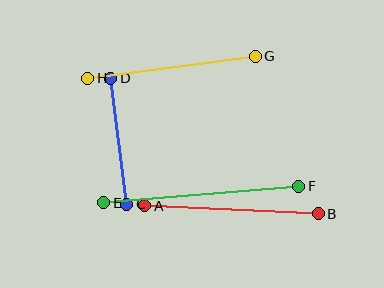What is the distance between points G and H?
The distance is approximately 169 pixels.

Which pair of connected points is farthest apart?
Points E and F are farthest apart.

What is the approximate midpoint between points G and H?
The midpoint is at approximately (171, 67) pixels.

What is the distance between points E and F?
The distance is approximately 196 pixels.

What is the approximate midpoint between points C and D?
The midpoint is at approximately (119, 141) pixels.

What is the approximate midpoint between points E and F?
The midpoint is at approximately (201, 195) pixels.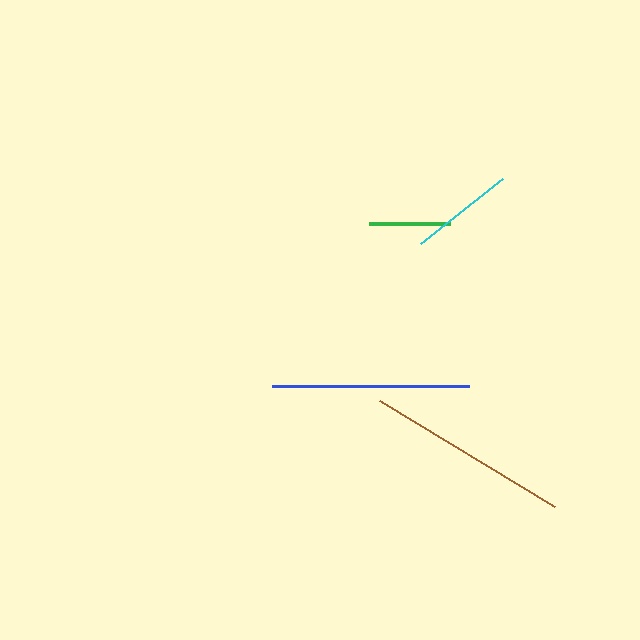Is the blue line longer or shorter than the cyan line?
The blue line is longer than the cyan line.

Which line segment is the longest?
The brown line is the longest at approximately 204 pixels.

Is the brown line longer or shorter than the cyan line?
The brown line is longer than the cyan line.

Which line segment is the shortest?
The green line is the shortest at approximately 82 pixels.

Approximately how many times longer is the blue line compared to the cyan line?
The blue line is approximately 1.9 times the length of the cyan line.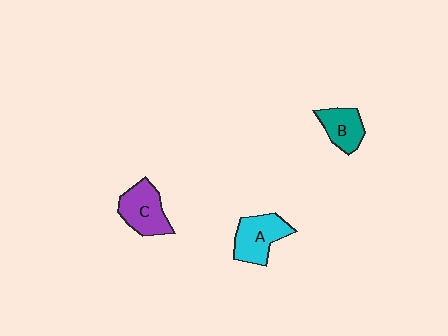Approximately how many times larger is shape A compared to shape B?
Approximately 1.3 times.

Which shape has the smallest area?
Shape B (teal).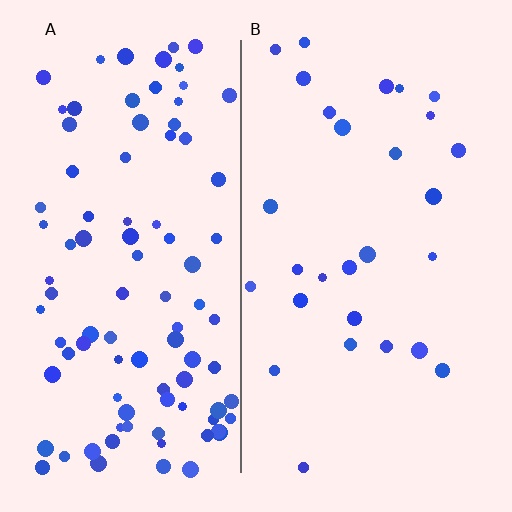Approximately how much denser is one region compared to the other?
Approximately 3.4× — region A over region B.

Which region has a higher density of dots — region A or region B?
A (the left).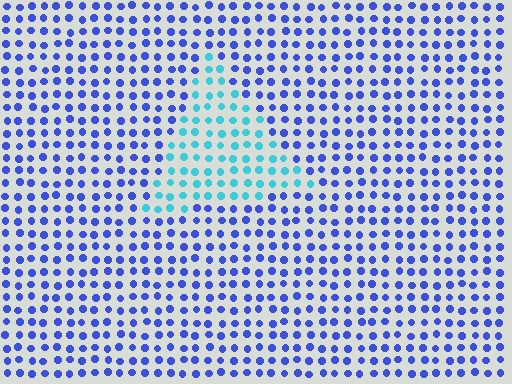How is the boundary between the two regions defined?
The boundary is defined purely by a slight shift in hue (about 48 degrees). Spacing, size, and orientation are identical on both sides.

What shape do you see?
I see a triangle.